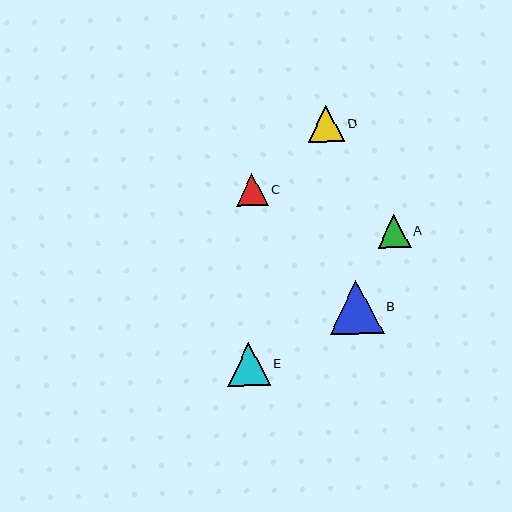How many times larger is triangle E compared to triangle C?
Triangle E is approximately 1.3 times the size of triangle C.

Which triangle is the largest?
Triangle B is the largest with a size of approximately 53 pixels.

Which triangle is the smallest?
Triangle C is the smallest with a size of approximately 32 pixels.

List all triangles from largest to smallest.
From largest to smallest: B, E, D, A, C.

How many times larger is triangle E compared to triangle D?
Triangle E is approximately 1.2 times the size of triangle D.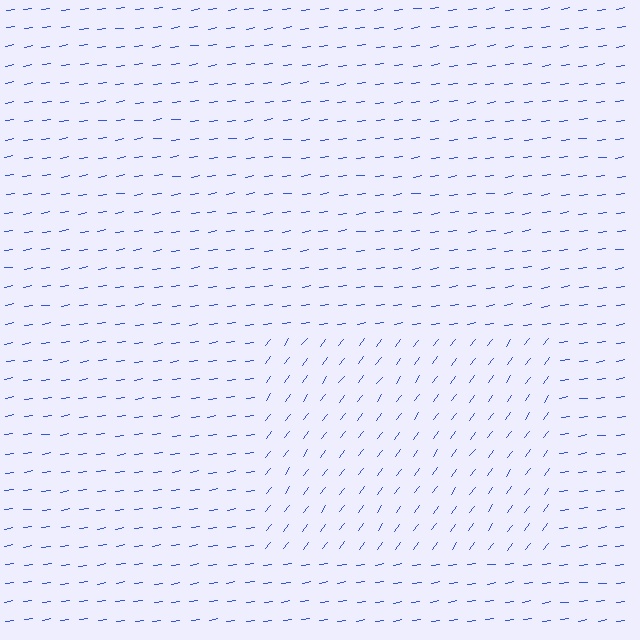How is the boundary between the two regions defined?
The boundary is defined purely by a change in line orientation (approximately 45 degrees difference). All lines are the same color and thickness.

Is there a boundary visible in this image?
Yes, there is a texture boundary formed by a change in line orientation.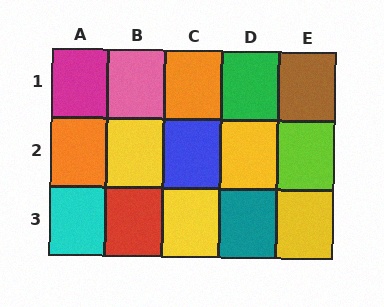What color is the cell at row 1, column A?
Magenta.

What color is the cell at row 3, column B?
Red.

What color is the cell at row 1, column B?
Pink.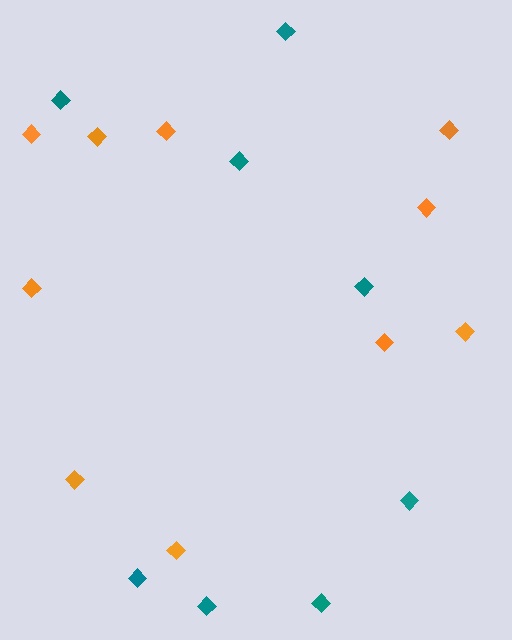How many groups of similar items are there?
There are 2 groups: one group of teal diamonds (8) and one group of orange diamonds (10).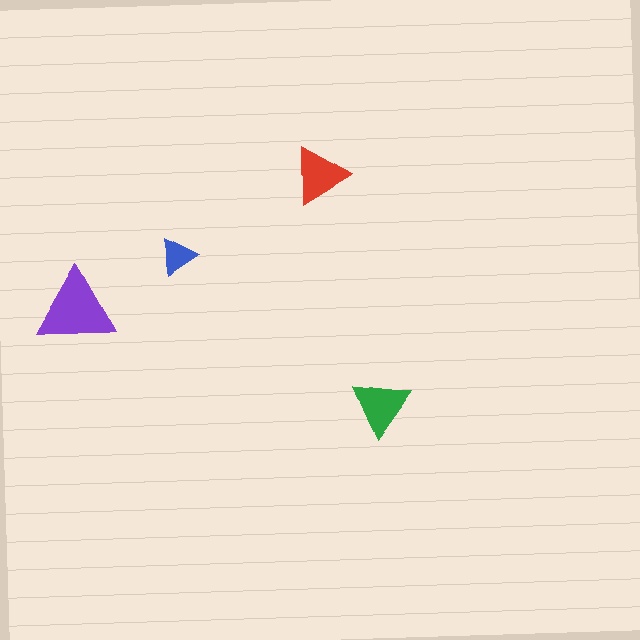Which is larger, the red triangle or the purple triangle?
The purple one.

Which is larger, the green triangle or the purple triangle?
The purple one.